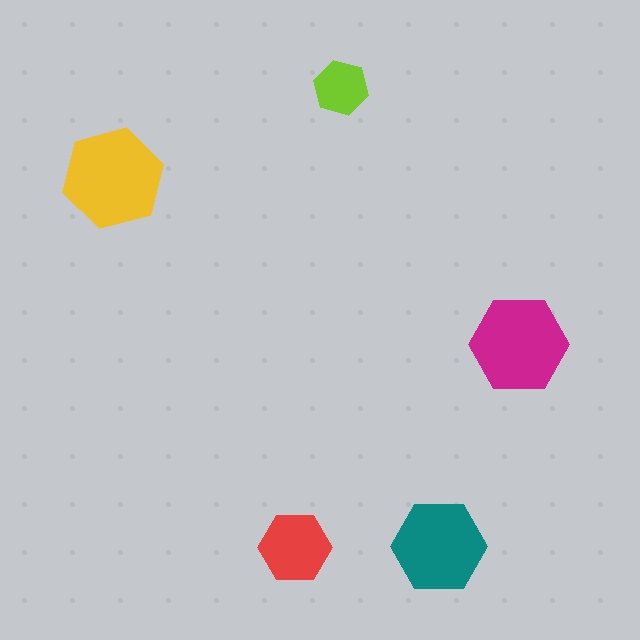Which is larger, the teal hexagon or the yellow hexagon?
The yellow one.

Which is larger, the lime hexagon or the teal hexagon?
The teal one.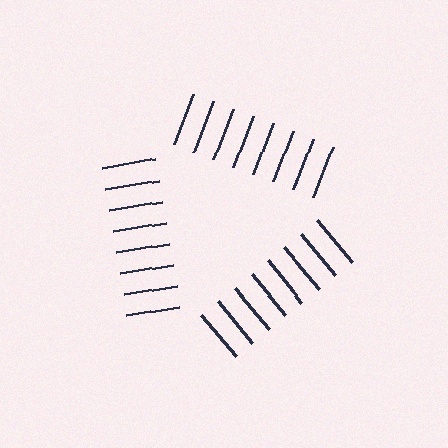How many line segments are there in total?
24 — 8 along each of the 3 edges.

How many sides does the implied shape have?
3 sides — the line-ends trace a triangle.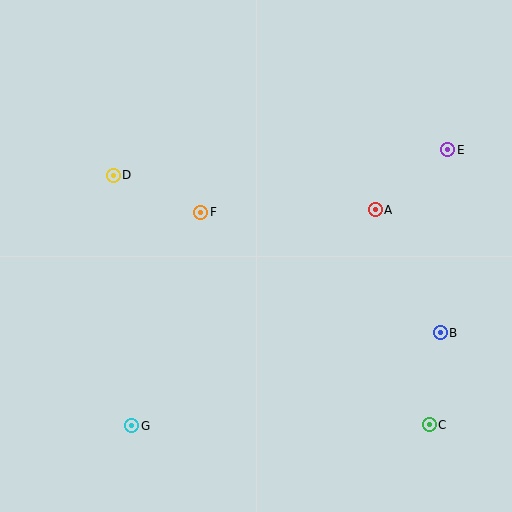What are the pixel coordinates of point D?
Point D is at (113, 175).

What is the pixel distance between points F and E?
The distance between F and E is 255 pixels.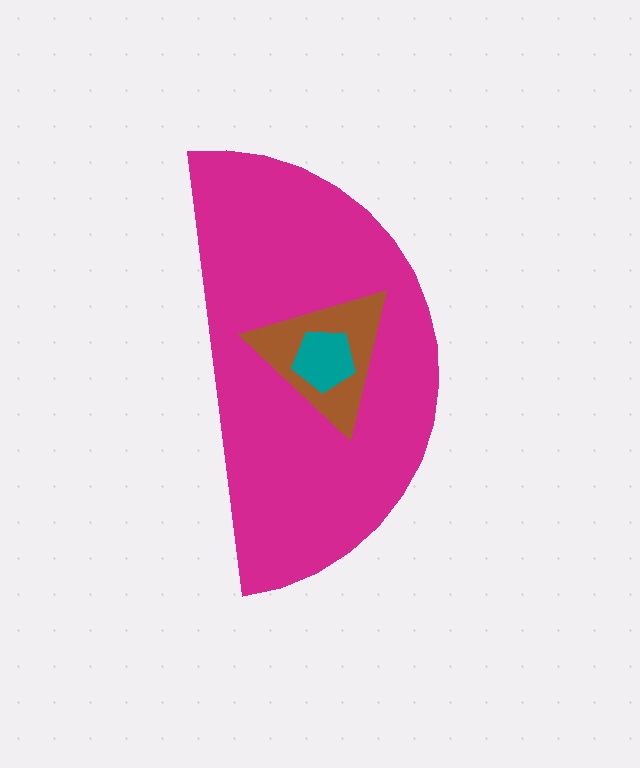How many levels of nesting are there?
3.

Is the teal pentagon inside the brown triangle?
Yes.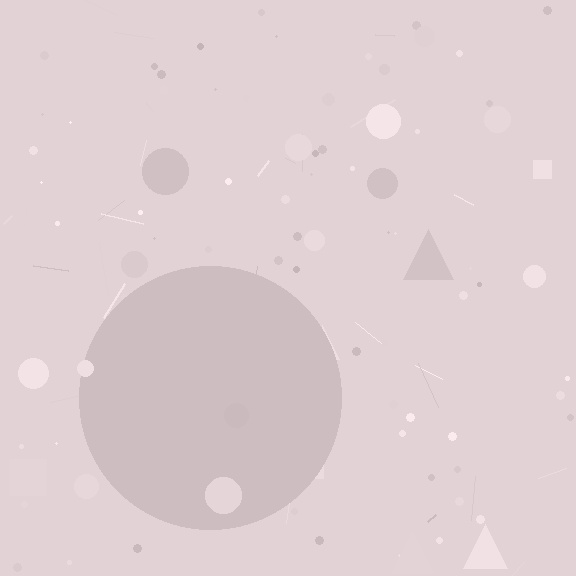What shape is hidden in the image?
A circle is hidden in the image.